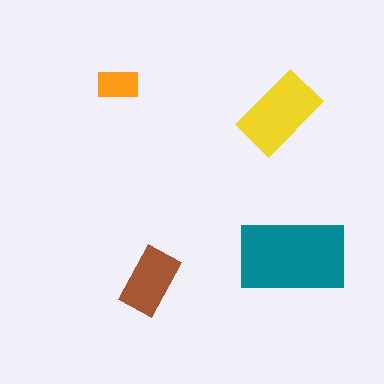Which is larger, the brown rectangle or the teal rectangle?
The teal one.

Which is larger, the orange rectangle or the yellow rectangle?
The yellow one.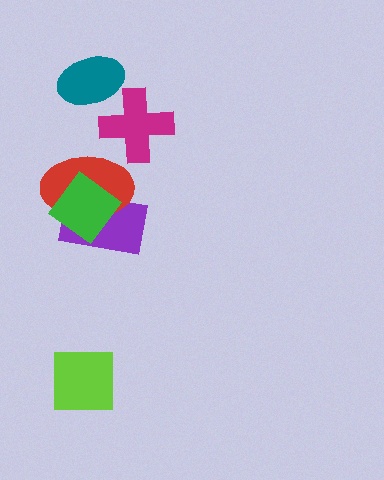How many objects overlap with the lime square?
0 objects overlap with the lime square.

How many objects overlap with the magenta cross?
1 object overlaps with the magenta cross.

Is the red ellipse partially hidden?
Yes, it is partially covered by another shape.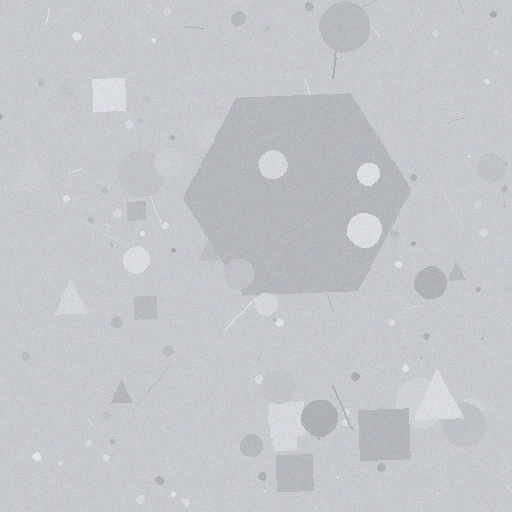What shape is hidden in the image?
A hexagon is hidden in the image.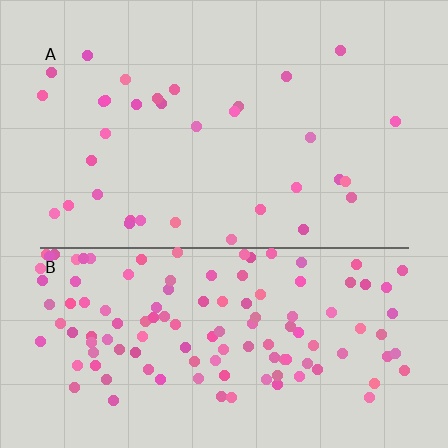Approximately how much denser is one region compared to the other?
Approximately 3.7× — region B over region A.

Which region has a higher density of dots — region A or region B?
B (the bottom).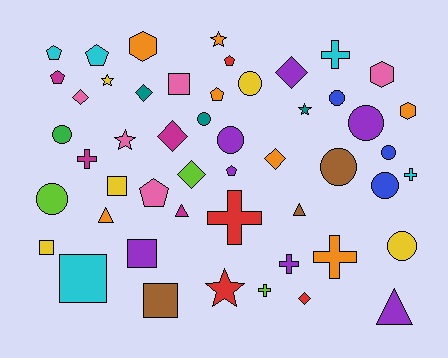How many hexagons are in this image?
There are 3 hexagons.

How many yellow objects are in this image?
There are 5 yellow objects.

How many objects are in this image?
There are 50 objects.